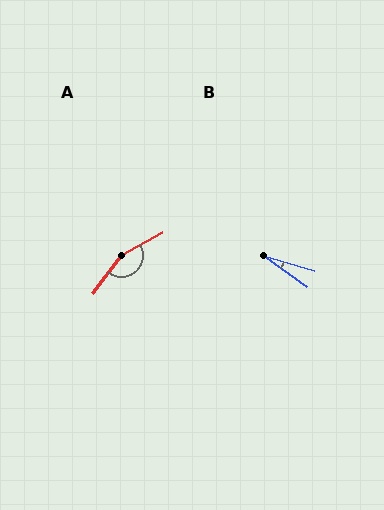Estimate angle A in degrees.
Approximately 154 degrees.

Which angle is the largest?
A, at approximately 154 degrees.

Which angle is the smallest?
B, at approximately 19 degrees.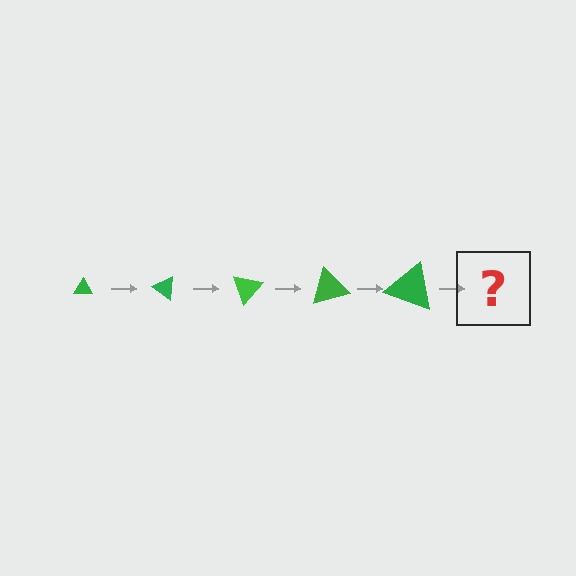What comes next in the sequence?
The next element should be a triangle, larger than the previous one and rotated 175 degrees from the start.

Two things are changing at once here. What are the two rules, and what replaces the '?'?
The two rules are that the triangle grows larger each step and it rotates 35 degrees each step. The '?' should be a triangle, larger than the previous one and rotated 175 degrees from the start.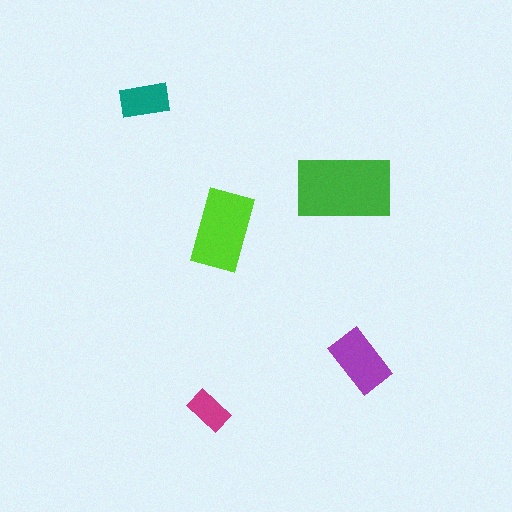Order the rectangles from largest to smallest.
the green one, the lime one, the purple one, the teal one, the magenta one.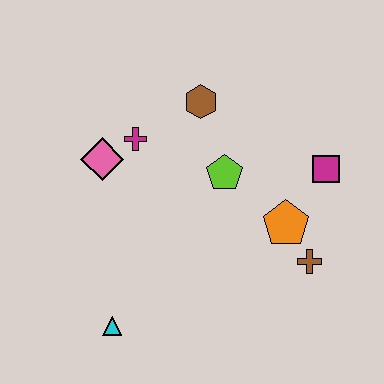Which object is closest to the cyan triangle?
The pink diamond is closest to the cyan triangle.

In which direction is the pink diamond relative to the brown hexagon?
The pink diamond is to the left of the brown hexagon.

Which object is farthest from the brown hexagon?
The cyan triangle is farthest from the brown hexagon.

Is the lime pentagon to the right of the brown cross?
No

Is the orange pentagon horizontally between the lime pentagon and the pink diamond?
No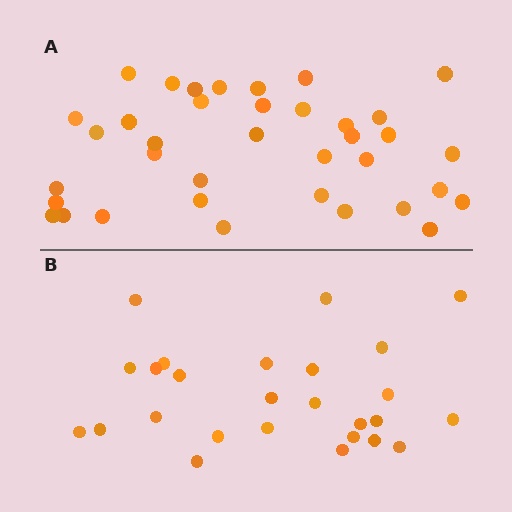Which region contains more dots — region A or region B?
Region A (the top region) has more dots.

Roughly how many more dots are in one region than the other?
Region A has roughly 12 or so more dots than region B.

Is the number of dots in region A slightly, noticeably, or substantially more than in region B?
Region A has noticeably more, but not dramatically so. The ratio is roughly 1.4 to 1.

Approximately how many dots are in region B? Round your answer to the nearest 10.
About 30 dots. (The exact count is 26, which rounds to 30.)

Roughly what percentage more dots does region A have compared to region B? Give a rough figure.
About 40% more.